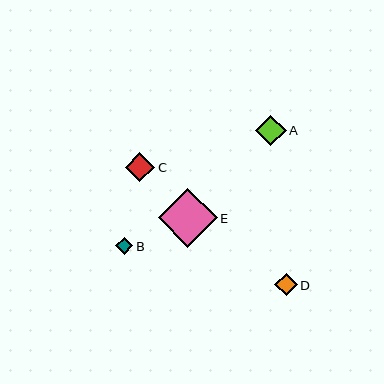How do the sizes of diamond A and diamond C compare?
Diamond A and diamond C are approximately the same size.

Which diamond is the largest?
Diamond E is the largest with a size of approximately 59 pixels.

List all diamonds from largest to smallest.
From largest to smallest: E, A, C, D, B.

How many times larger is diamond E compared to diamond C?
Diamond E is approximately 2.0 times the size of diamond C.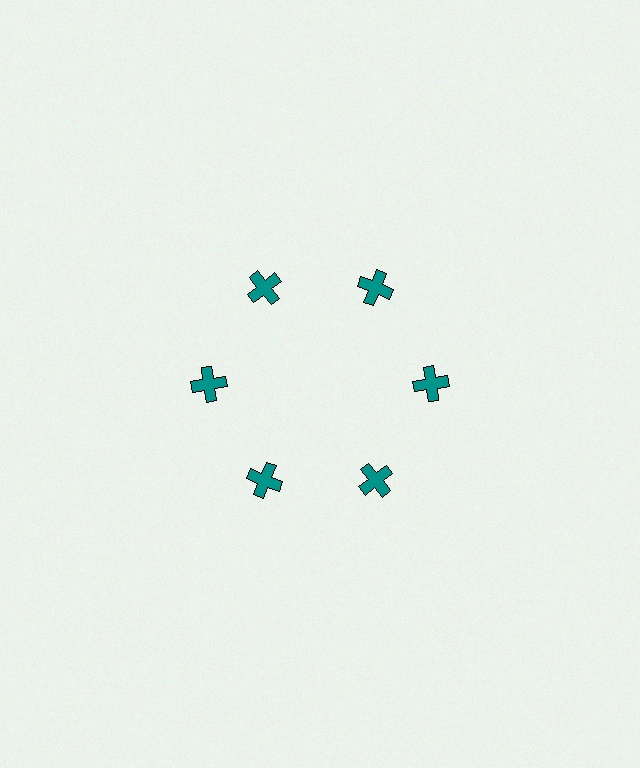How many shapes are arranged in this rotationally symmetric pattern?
There are 6 shapes, arranged in 6 groups of 1.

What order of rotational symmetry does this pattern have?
This pattern has 6-fold rotational symmetry.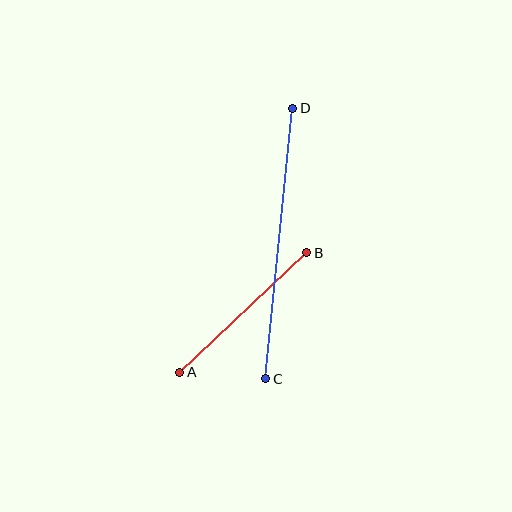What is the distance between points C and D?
The distance is approximately 272 pixels.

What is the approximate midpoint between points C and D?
The midpoint is at approximately (279, 243) pixels.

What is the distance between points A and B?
The distance is approximately 175 pixels.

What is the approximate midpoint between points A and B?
The midpoint is at approximately (243, 312) pixels.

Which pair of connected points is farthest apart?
Points C and D are farthest apart.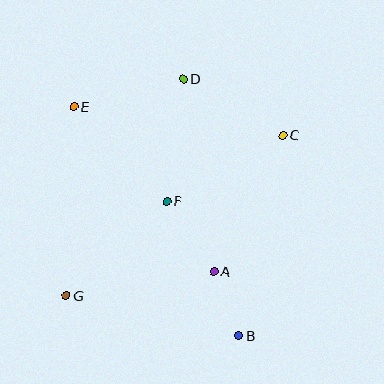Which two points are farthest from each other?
Points B and E are farthest from each other.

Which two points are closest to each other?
Points A and B are closest to each other.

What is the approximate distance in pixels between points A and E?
The distance between A and E is approximately 216 pixels.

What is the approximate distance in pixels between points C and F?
The distance between C and F is approximately 133 pixels.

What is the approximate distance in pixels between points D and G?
The distance between D and G is approximately 246 pixels.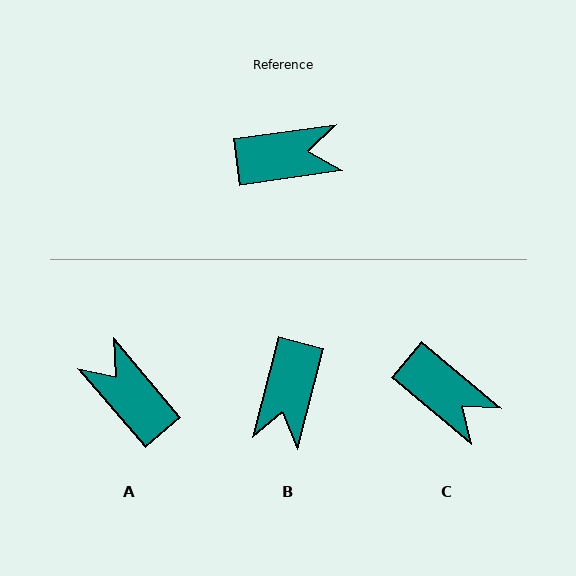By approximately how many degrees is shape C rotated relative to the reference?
Approximately 48 degrees clockwise.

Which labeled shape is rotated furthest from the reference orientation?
A, about 123 degrees away.